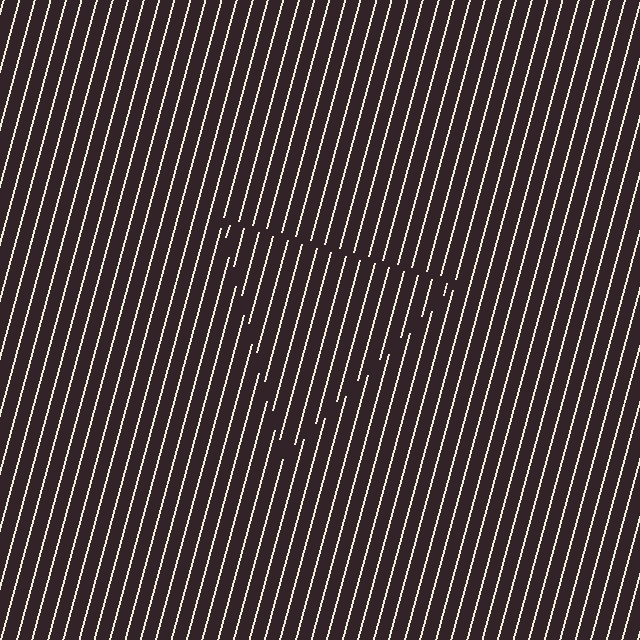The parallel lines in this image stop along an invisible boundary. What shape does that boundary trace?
An illusory triangle. The interior of the shape contains the same grating, shifted by half a period — the contour is defined by the phase discontinuity where line-ends from the inner and outer gratings abut.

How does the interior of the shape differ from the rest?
The interior of the shape contains the same grating, shifted by half a period — the contour is defined by the phase discontinuity where line-ends from the inner and outer gratings abut.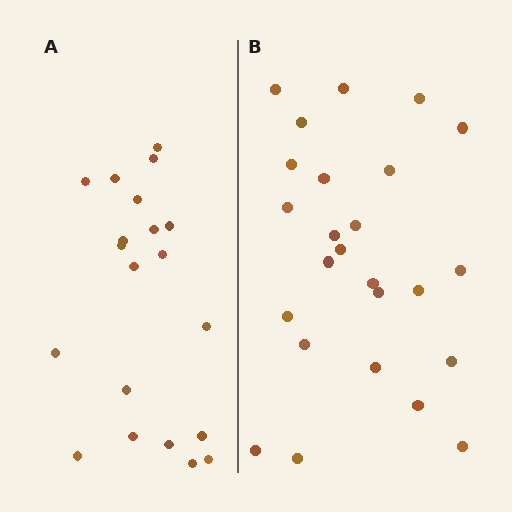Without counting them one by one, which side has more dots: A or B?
Region B (the right region) has more dots.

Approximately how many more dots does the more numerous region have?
Region B has about 5 more dots than region A.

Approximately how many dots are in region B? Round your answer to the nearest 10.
About 20 dots. (The exact count is 25, which rounds to 20.)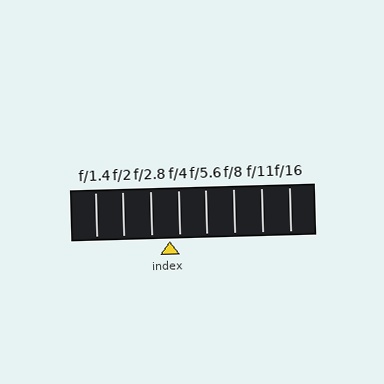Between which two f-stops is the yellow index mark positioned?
The index mark is between f/2.8 and f/4.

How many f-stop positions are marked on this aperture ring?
There are 8 f-stop positions marked.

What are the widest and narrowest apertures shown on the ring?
The widest aperture shown is f/1.4 and the narrowest is f/16.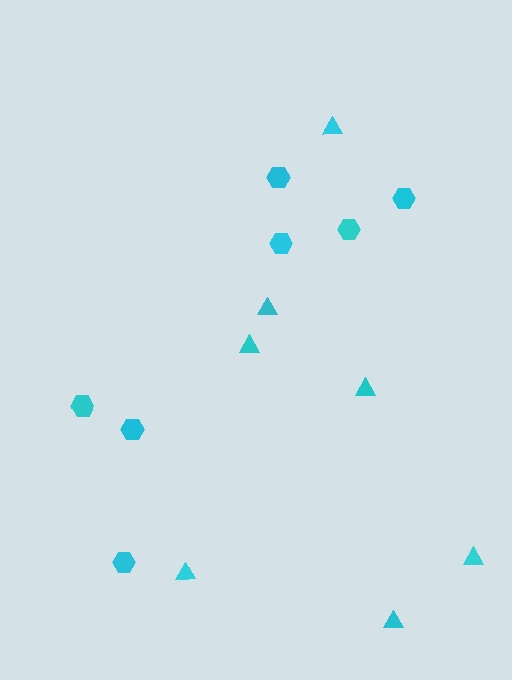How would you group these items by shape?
There are 2 groups: one group of hexagons (7) and one group of triangles (7).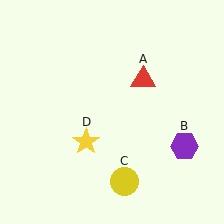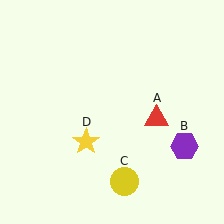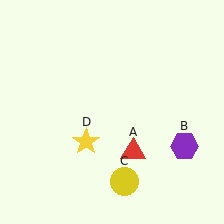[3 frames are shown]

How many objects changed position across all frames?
1 object changed position: red triangle (object A).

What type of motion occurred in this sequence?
The red triangle (object A) rotated clockwise around the center of the scene.